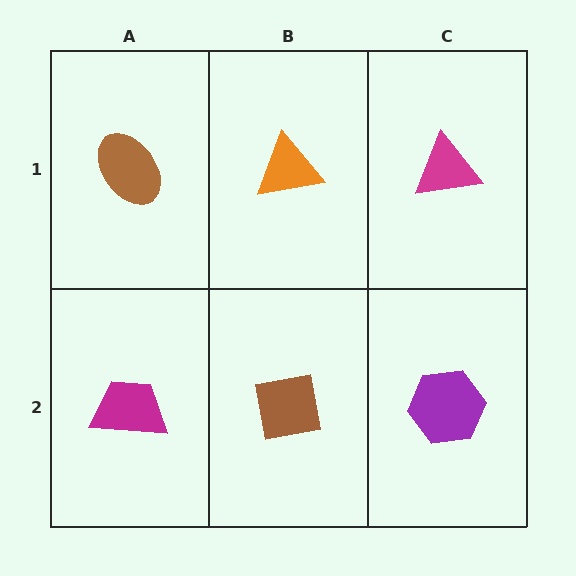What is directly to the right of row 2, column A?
A brown square.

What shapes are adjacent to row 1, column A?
A magenta trapezoid (row 2, column A), an orange triangle (row 1, column B).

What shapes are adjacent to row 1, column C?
A purple hexagon (row 2, column C), an orange triangle (row 1, column B).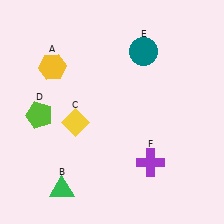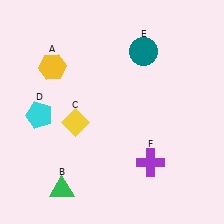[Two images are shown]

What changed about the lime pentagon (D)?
In Image 1, D is lime. In Image 2, it changed to cyan.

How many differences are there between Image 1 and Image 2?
There is 1 difference between the two images.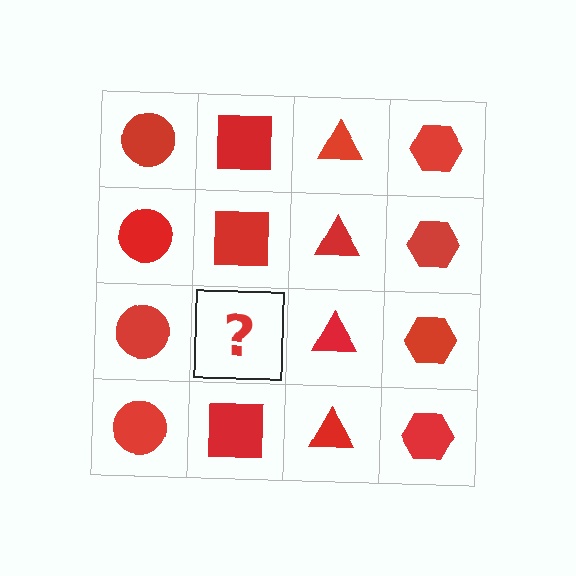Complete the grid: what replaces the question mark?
The question mark should be replaced with a red square.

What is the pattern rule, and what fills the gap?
The rule is that each column has a consistent shape. The gap should be filled with a red square.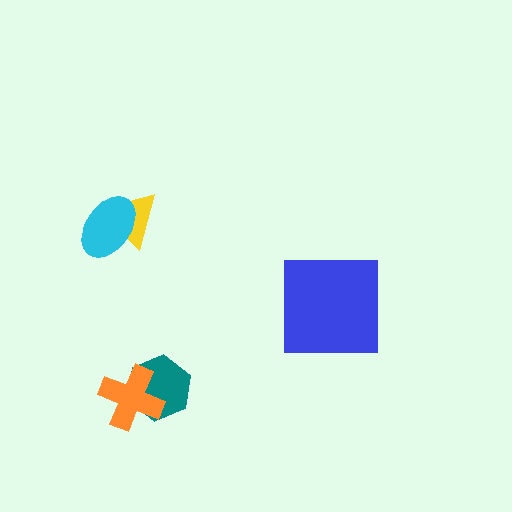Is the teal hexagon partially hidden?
Yes, it is partially covered by another shape.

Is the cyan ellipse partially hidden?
No, no other shape covers it.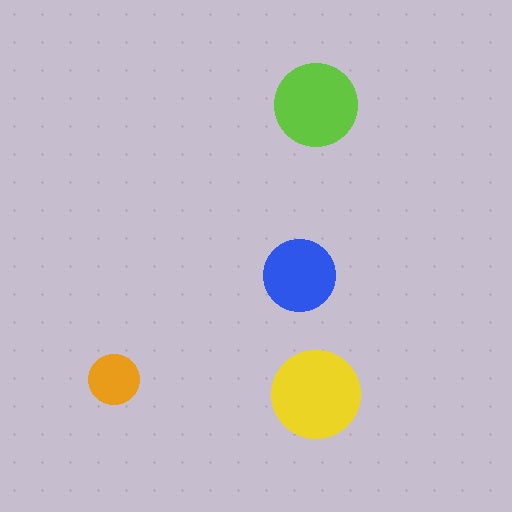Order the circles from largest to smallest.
the yellow one, the lime one, the blue one, the orange one.